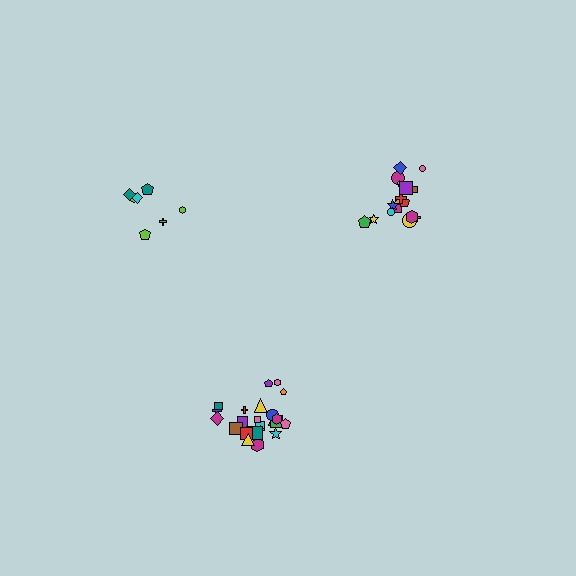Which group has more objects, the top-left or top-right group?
The top-right group.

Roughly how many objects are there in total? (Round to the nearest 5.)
Roughly 50 objects in total.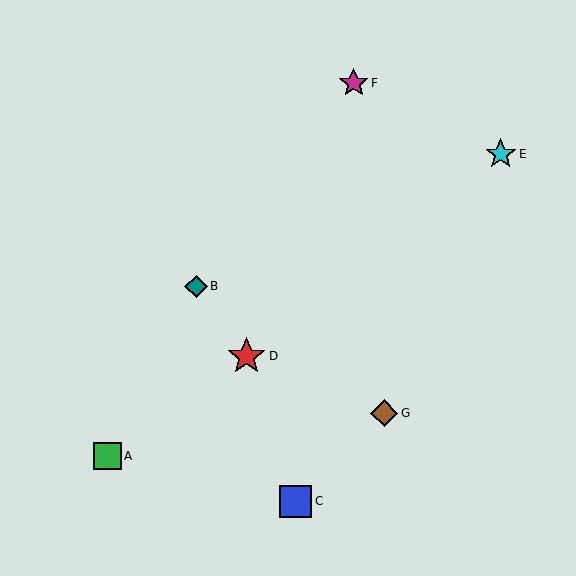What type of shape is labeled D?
Shape D is a red star.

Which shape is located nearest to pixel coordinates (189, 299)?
The teal diamond (labeled B) at (196, 286) is nearest to that location.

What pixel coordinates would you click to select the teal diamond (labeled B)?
Click at (196, 286) to select the teal diamond B.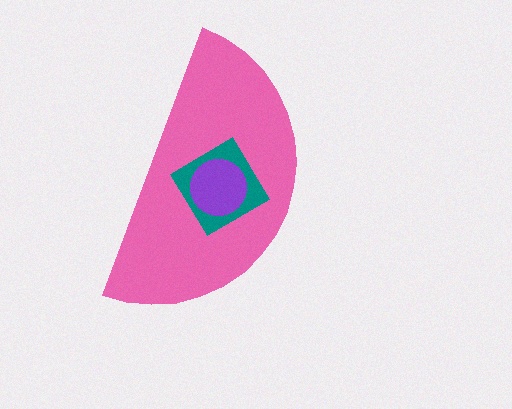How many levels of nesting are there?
3.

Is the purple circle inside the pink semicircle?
Yes.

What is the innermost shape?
The purple circle.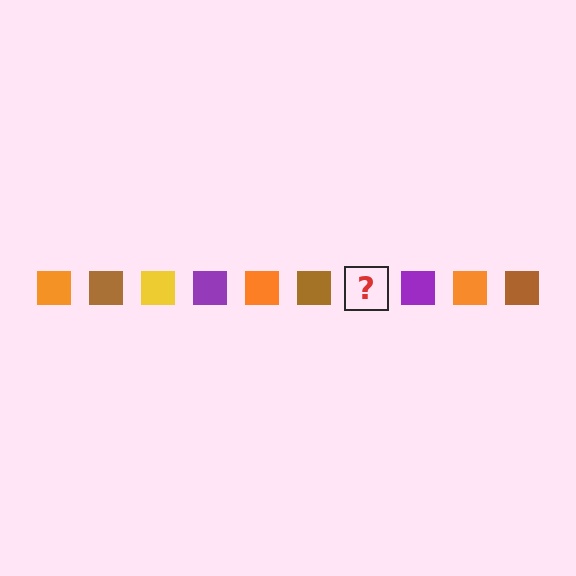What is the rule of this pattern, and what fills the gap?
The rule is that the pattern cycles through orange, brown, yellow, purple squares. The gap should be filled with a yellow square.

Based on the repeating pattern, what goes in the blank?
The blank should be a yellow square.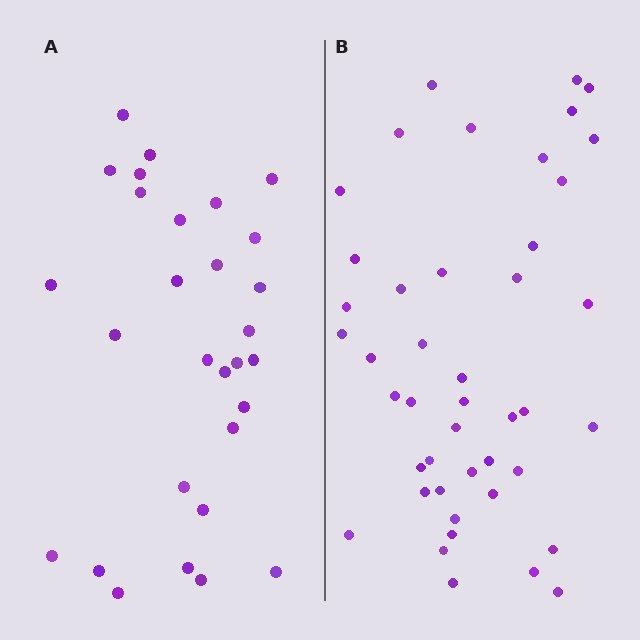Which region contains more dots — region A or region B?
Region B (the right region) has more dots.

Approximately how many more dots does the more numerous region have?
Region B has approximately 15 more dots than region A.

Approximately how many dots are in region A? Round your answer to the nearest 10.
About 30 dots. (The exact count is 29, which rounds to 30.)